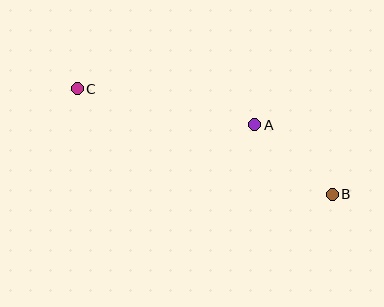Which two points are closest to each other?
Points A and B are closest to each other.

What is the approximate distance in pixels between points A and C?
The distance between A and C is approximately 181 pixels.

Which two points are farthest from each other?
Points B and C are farthest from each other.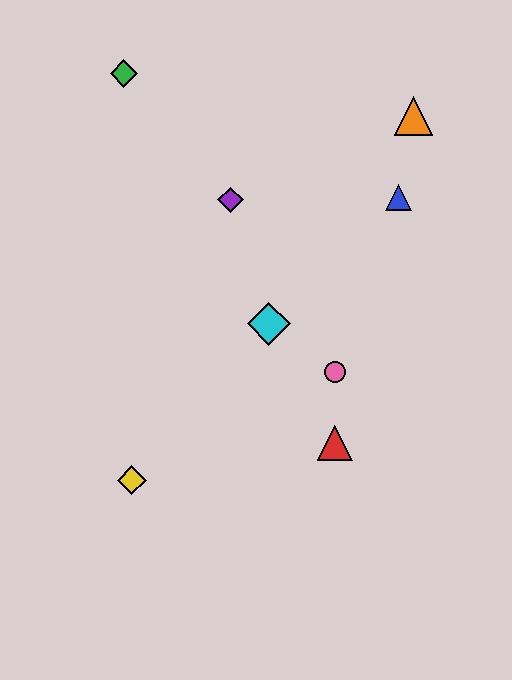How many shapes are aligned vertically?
2 shapes (the red triangle, the pink circle) are aligned vertically.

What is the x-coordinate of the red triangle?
The red triangle is at x≈335.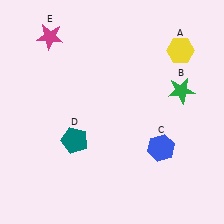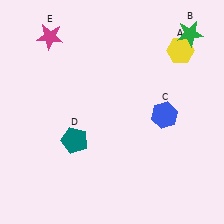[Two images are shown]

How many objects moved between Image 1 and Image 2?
2 objects moved between the two images.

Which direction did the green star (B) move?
The green star (B) moved up.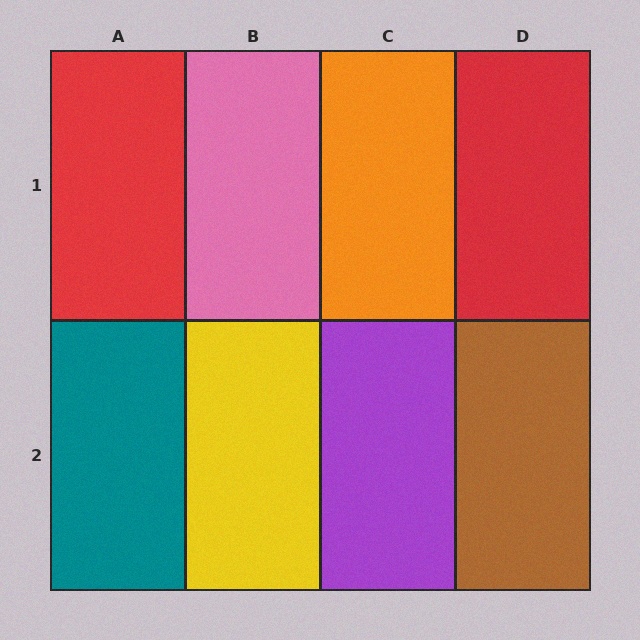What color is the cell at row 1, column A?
Red.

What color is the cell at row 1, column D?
Red.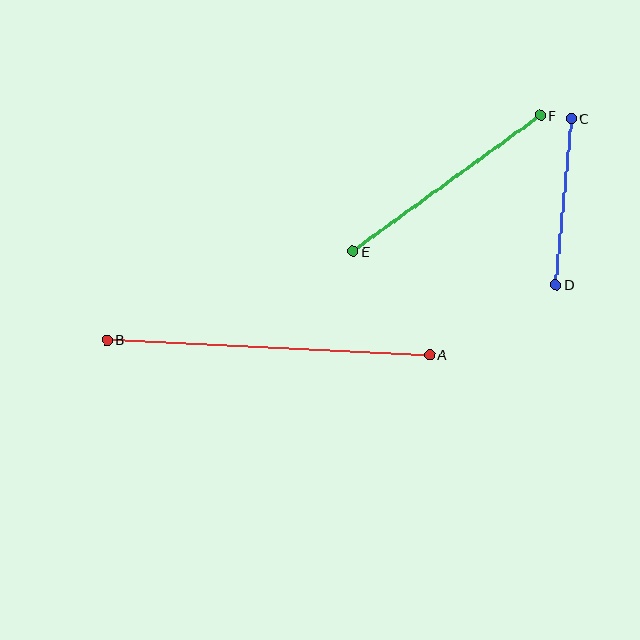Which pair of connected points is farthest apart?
Points A and B are farthest apart.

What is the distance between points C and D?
The distance is approximately 167 pixels.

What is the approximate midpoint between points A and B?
The midpoint is at approximately (268, 347) pixels.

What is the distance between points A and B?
The distance is approximately 323 pixels.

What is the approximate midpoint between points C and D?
The midpoint is at approximately (563, 201) pixels.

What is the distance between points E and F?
The distance is approximately 231 pixels.